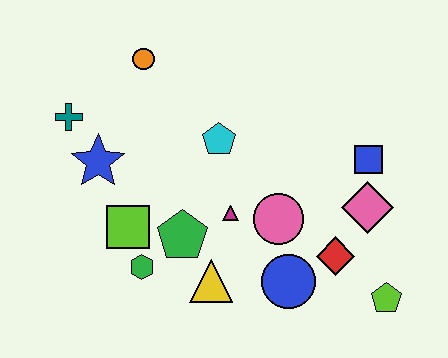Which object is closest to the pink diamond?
The blue square is closest to the pink diamond.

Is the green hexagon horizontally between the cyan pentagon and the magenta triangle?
No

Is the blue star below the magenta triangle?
No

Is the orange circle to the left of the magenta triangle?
Yes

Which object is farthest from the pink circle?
The teal cross is farthest from the pink circle.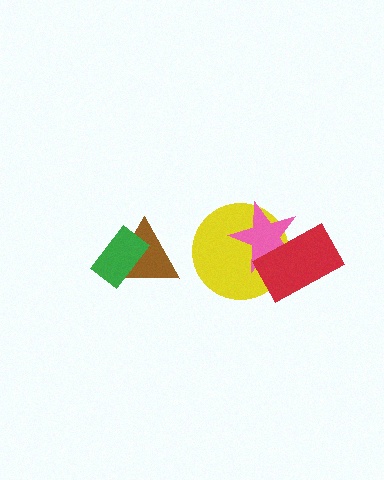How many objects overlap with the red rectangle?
2 objects overlap with the red rectangle.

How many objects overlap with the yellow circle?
2 objects overlap with the yellow circle.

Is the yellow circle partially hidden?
Yes, it is partially covered by another shape.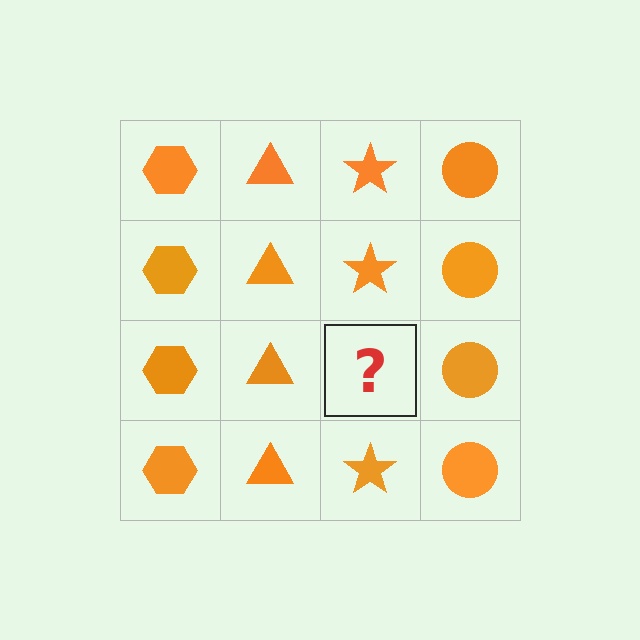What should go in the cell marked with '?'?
The missing cell should contain an orange star.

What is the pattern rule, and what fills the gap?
The rule is that each column has a consistent shape. The gap should be filled with an orange star.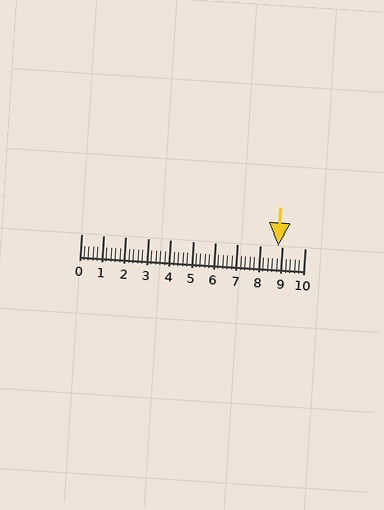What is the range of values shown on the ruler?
The ruler shows values from 0 to 10.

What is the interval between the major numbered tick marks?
The major tick marks are spaced 1 units apart.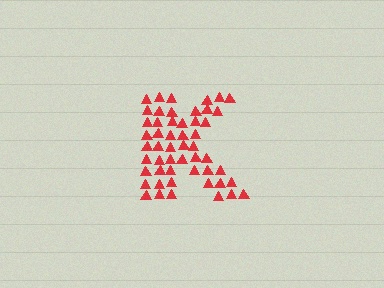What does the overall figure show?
The overall figure shows the letter K.